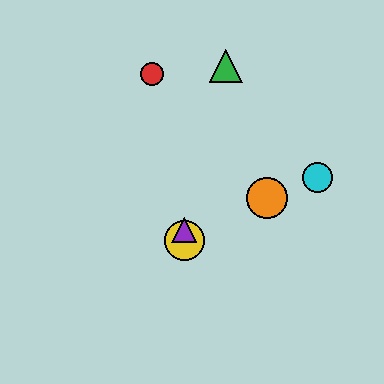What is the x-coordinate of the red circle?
The red circle is at x≈152.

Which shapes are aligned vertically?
The blue circle, the yellow circle, the purple triangle are aligned vertically.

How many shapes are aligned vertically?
3 shapes (the blue circle, the yellow circle, the purple triangle) are aligned vertically.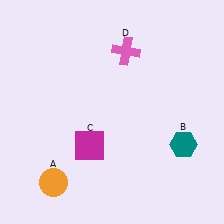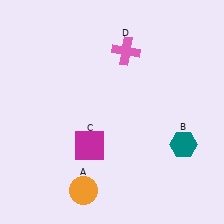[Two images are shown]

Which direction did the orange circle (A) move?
The orange circle (A) moved right.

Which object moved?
The orange circle (A) moved right.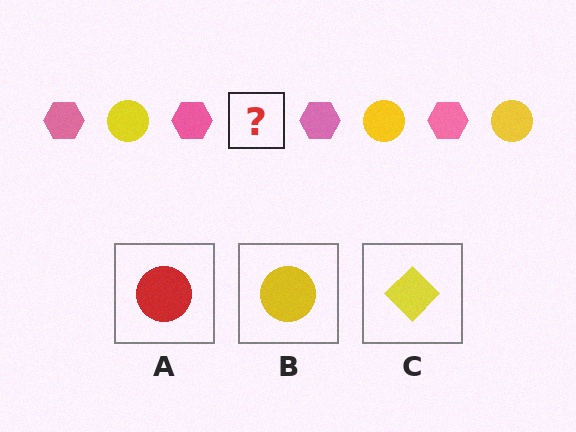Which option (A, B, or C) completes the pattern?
B.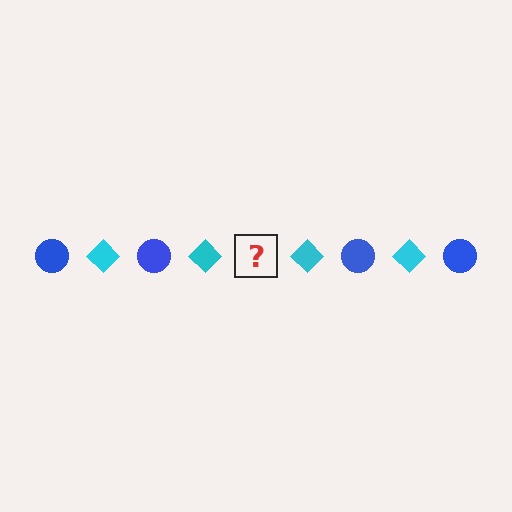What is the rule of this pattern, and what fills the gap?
The rule is that the pattern alternates between blue circle and cyan diamond. The gap should be filled with a blue circle.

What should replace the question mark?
The question mark should be replaced with a blue circle.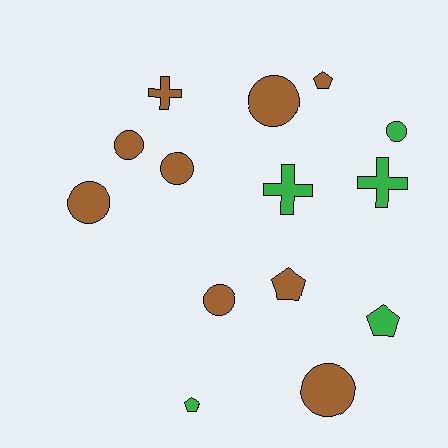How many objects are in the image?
There are 14 objects.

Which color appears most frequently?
Brown, with 9 objects.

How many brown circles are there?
There are 6 brown circles.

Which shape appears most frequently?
Circle, with 7 objects.